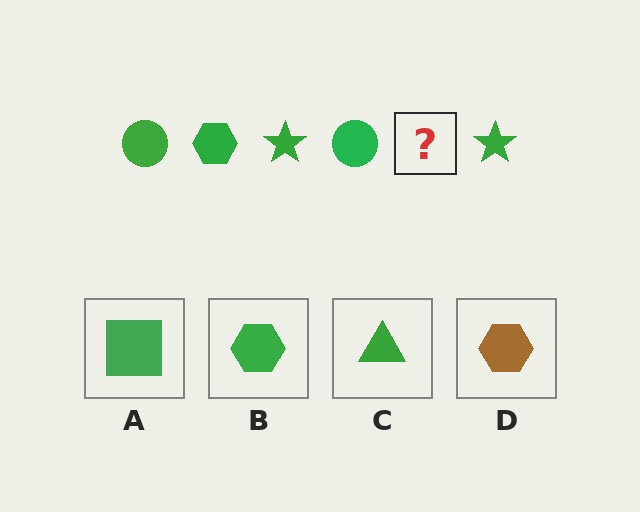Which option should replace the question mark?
Option B.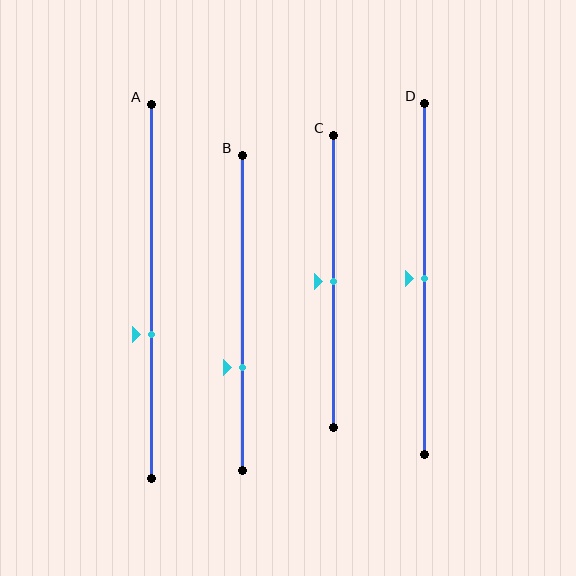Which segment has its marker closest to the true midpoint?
Segment C has its marker closest to the true midpoint.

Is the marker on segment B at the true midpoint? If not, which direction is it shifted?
No, the marker on segment B is shifted downward by about 17% of the segment length.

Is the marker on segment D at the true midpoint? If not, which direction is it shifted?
Yes, the marker on segment D is at the true midpoint.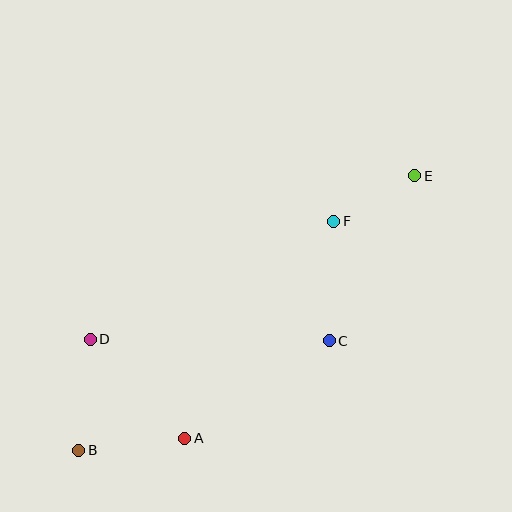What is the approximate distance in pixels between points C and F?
The distance between C and F is approximately 120 pixels.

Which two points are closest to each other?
Points E and F are closest to each other.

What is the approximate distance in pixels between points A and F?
The distance between A and F is approximately 264 pixels.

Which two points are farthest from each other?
Points B and E are farthest from each other.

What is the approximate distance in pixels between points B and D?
The distance between B and D is approximately 111 pixels.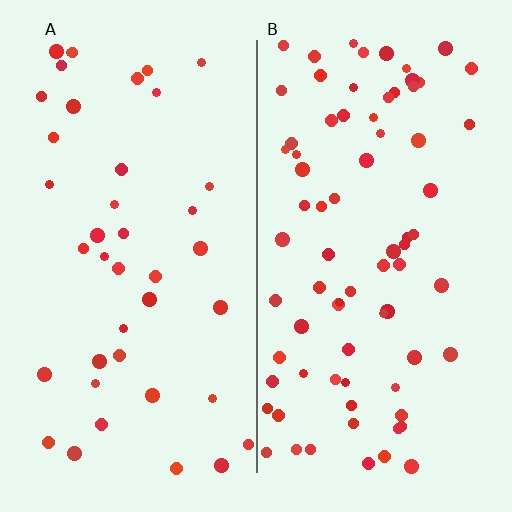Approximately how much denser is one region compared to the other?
Approximately 1.9× — region B over region A.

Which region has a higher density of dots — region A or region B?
B (the right).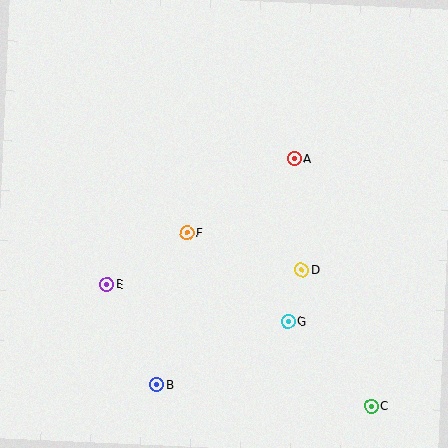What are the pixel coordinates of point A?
Point A is at (294, 159).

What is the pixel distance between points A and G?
The distance between A and G is 163 pixels.